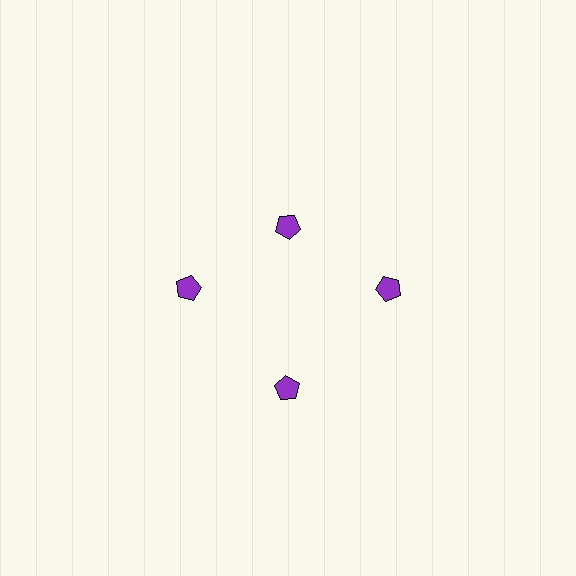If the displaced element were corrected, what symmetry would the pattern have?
It would have 4-fold rotational symmetry — the pattern would map onto itself every 90 degrees.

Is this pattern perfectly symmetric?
No. The 4 purple pentagons are arranged in a ring, but one element near the 12 o'clock position is pulled inward toward the center, breaking the 4-fold rotational symmetry.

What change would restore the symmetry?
The symmetry would be restored by moving it outward, back onto the ring so that all 4 pentagons sit at equal angles and equal distance from the center.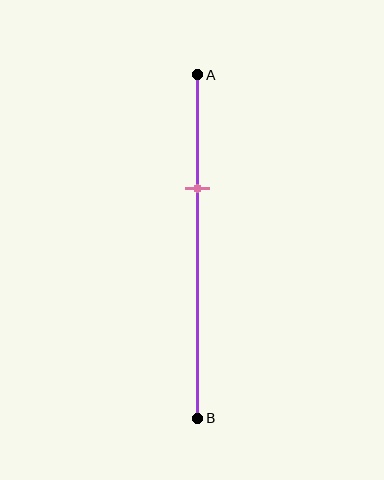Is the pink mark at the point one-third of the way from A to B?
Yes, the mark is approximately at the one-third point.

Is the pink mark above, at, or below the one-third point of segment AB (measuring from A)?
The pink mark is approximately at the one-third point of segment AB.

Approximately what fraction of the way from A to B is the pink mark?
The pink mark is approximately 35% of the way from A to B.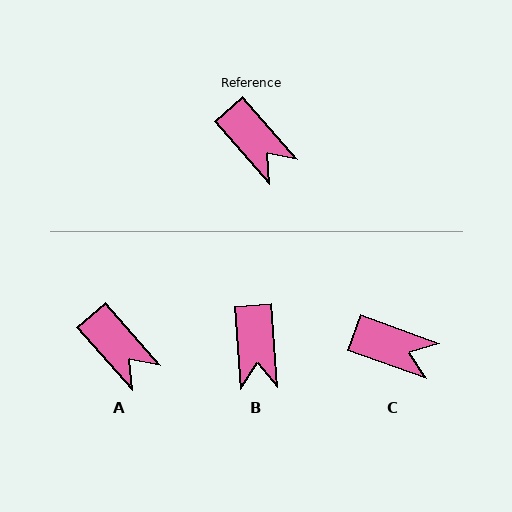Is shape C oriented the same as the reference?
No, it is off by about 29 degrees.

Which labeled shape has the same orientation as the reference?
A.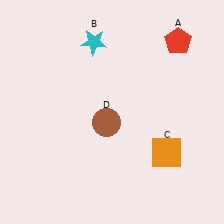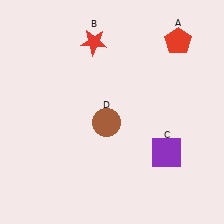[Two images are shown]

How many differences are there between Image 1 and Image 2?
There are 2 differences between the two images.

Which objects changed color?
B changed from cyan to red. C changed from orange to purple.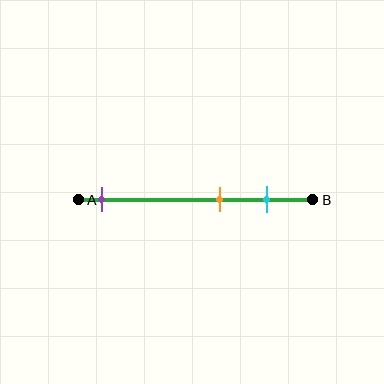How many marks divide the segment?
There are 3 marks dividing the segment.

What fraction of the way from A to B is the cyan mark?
The cyan mark is approximately 80% (0.8) of the way from A to B.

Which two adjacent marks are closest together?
The orange and cyan marks are the closest adjacent pair.